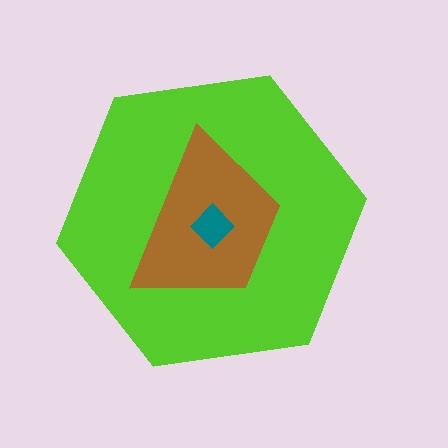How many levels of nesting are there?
3.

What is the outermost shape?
The lime hexagon.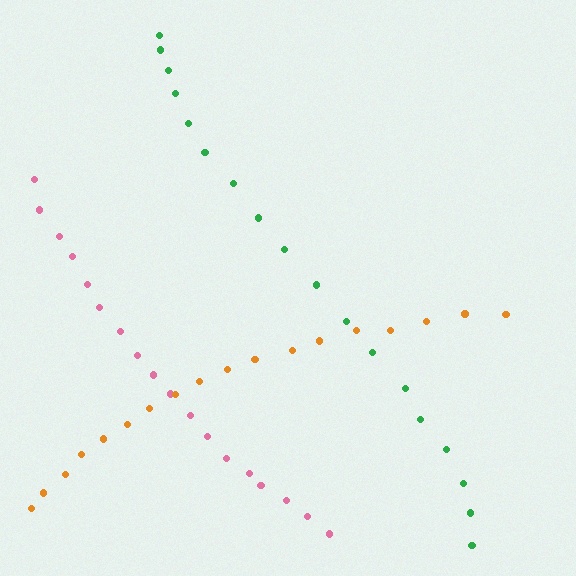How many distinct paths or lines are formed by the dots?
There are 3 distinct paths.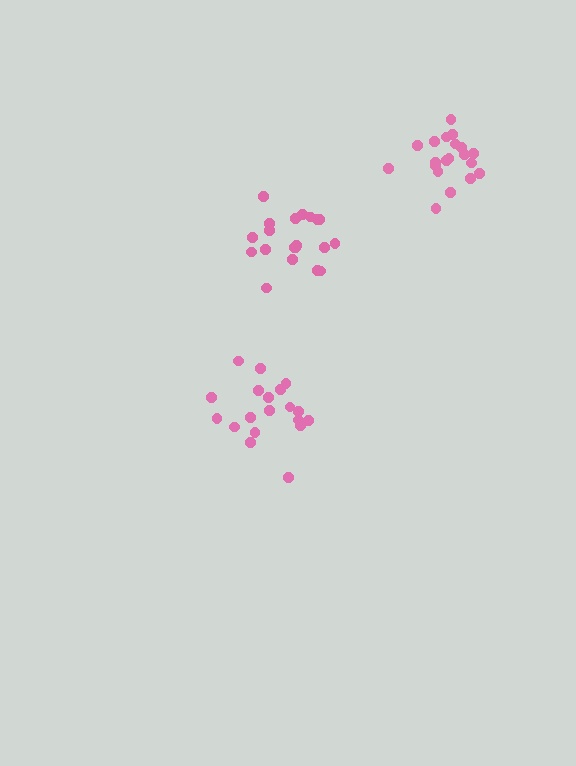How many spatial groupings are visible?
There are 3 spatial groupings.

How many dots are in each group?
Group 1: 19 dots, Group 2: 21 dots, Group 3: 20 dots (60 total).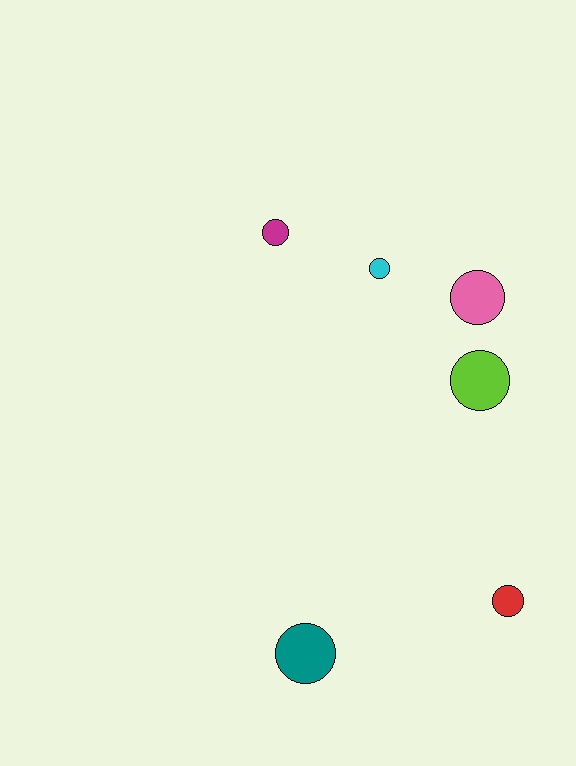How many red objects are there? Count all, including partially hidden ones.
There is 1 red object.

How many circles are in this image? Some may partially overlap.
There are 6 circles.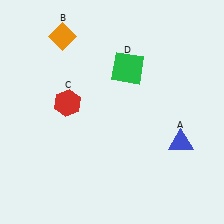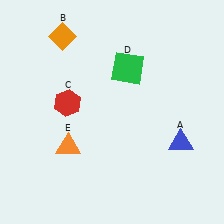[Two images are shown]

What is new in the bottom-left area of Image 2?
An orange triangle (E) was added in the bottom-left area of Image 2.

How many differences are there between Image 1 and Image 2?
There is 1 difference between the two images.